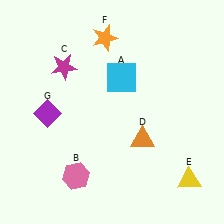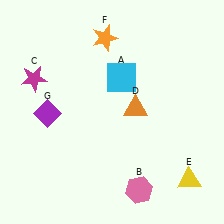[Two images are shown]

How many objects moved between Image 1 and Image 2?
3 objects moved between the two images.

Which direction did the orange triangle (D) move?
The orange triangle (D) moved up.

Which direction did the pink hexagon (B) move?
The pink hexagon (B) moved right.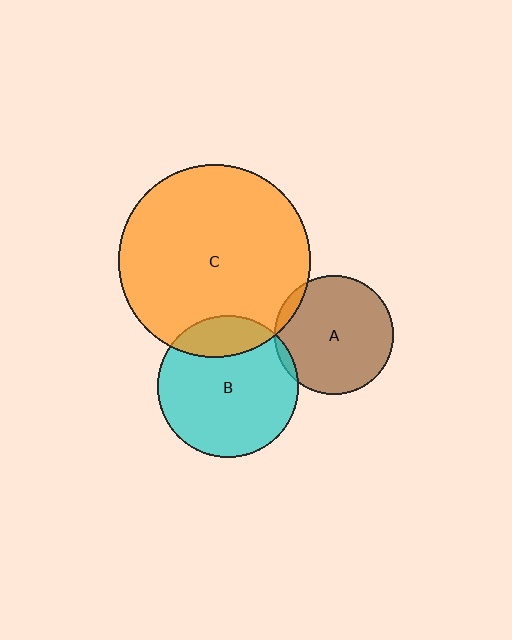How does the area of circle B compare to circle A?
Approximately 1.4 times.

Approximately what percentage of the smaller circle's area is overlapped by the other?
Approximately 5%.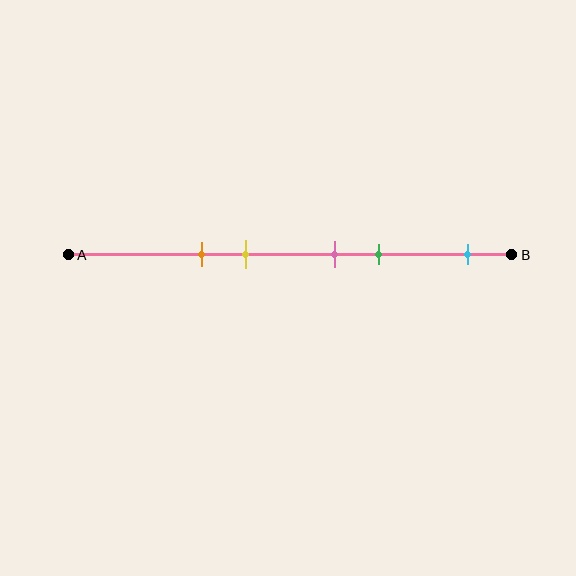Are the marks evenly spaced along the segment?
No, the marks are not evenly spaced.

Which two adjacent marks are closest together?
The pink and green marks are the closest adjacent pair.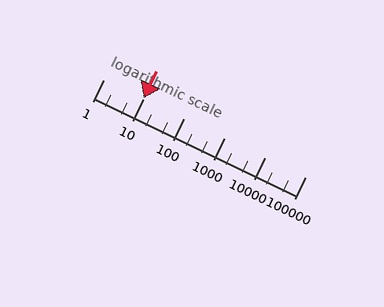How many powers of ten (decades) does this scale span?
The scale spans 5 decades, from 1 to 100000.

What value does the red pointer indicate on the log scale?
The pointer indicates approximately 9.9.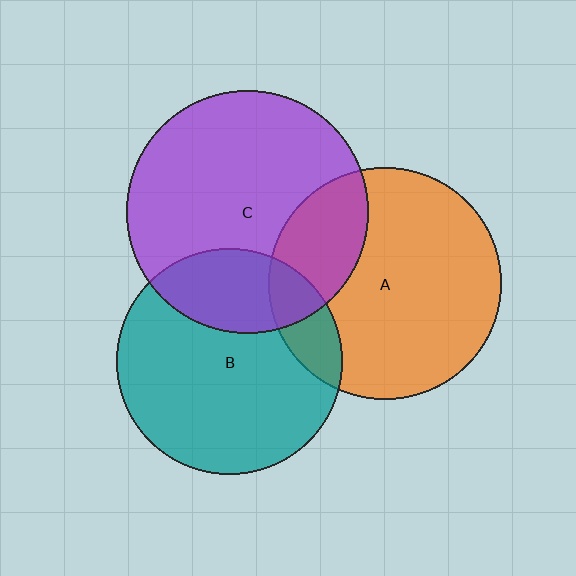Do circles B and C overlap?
Yes.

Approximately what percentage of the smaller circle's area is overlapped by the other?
Approximately 25%.